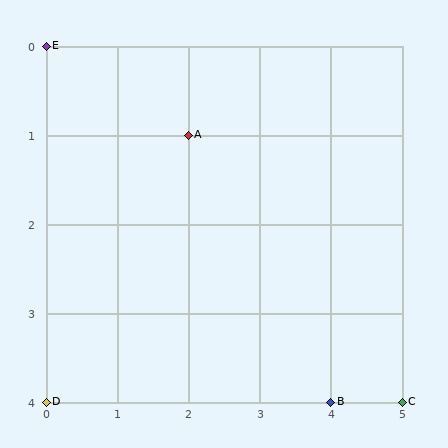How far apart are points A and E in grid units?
Points A and E are 2 columns and 1 row apart (about 2.2 grid units diagonally).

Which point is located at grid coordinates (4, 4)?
Point B is at (4, 4).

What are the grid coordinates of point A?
Point A is at grid coordinates (2, 1).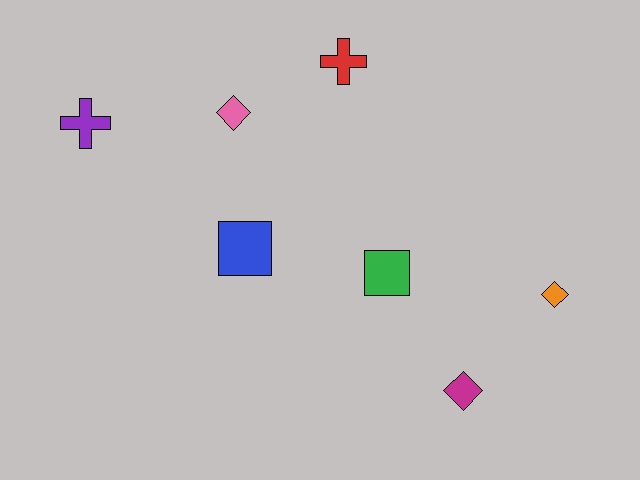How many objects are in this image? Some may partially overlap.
There are 7 objects.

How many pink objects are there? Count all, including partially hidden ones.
There is 1 pink object.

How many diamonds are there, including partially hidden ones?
There are 3 diamonds.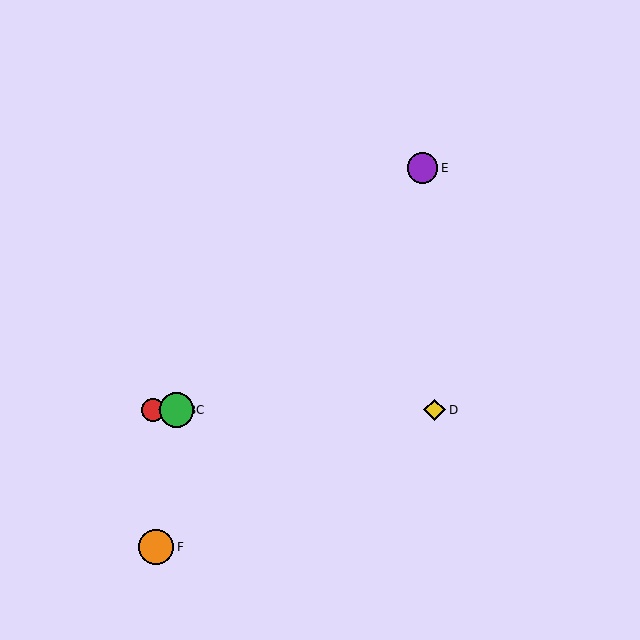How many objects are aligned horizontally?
4 objects (A, B, C, D) are aligned horizontally.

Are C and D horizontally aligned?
Yes, both are at y≈410.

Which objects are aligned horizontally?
Objects A, B, C, D are aligned horizontally.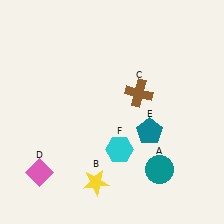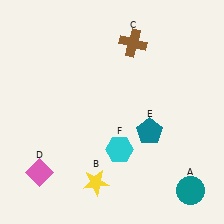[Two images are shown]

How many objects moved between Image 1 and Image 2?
2 objects moved between the two images.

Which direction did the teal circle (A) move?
The teal circle (A) moved right.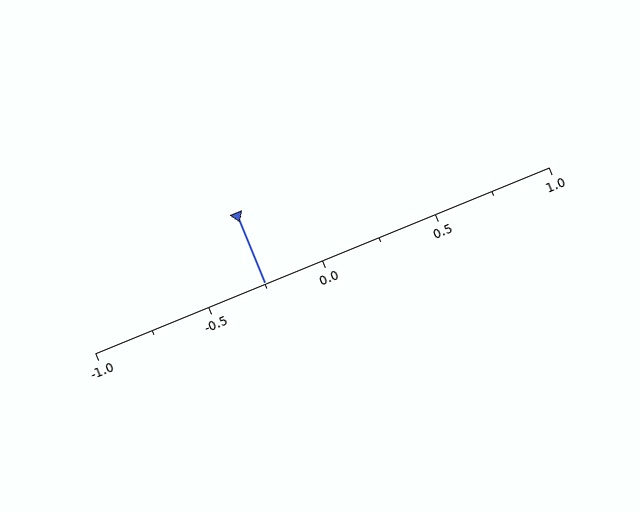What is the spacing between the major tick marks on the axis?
The major ticks are spaced 0.5 apart.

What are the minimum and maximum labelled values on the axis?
The axis runs from -1.0 to 1.0.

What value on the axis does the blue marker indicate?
The marker indicates approximately -0.25.